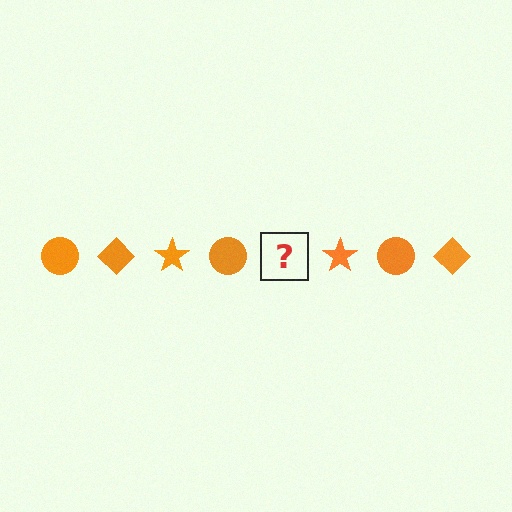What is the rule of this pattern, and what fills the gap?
The rule is that the pattern cycles through circle, diamond, star shapes in orange. The gap should be filled with an orange diamond.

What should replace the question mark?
The question mark should be replaced with an orange diamond.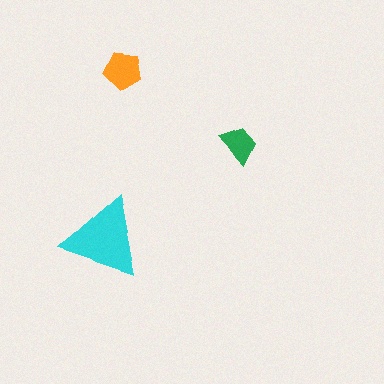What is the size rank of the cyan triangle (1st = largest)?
1st.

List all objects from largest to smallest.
The cyan triangle, the orange pentagon, the green trapezoid.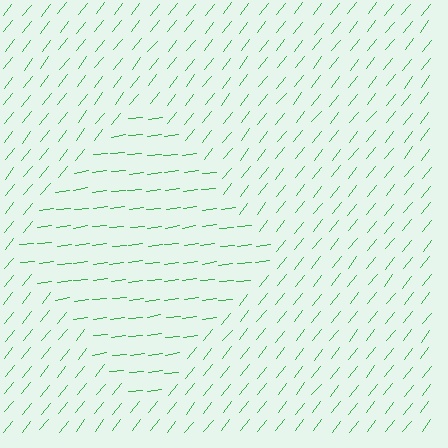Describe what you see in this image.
The image is filled with small green line segments. A diamond region in the image has lines oriented differently from the surrounding lines, creating a visible texture boundary.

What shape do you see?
I see a diamond.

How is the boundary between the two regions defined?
The boundary is defined purely by a change in line orientation (approximately 45 degrees difference). All lines are the same color and thickness.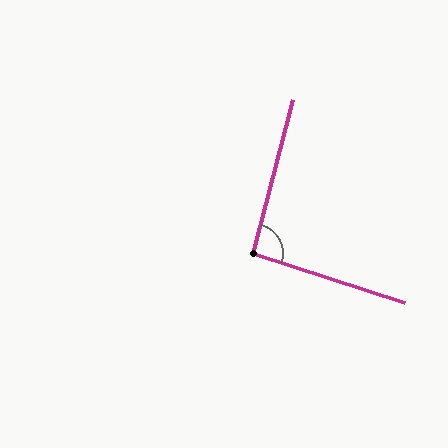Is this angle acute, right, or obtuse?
It is approximately a right angle.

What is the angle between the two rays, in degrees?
Approximately 93 degrees.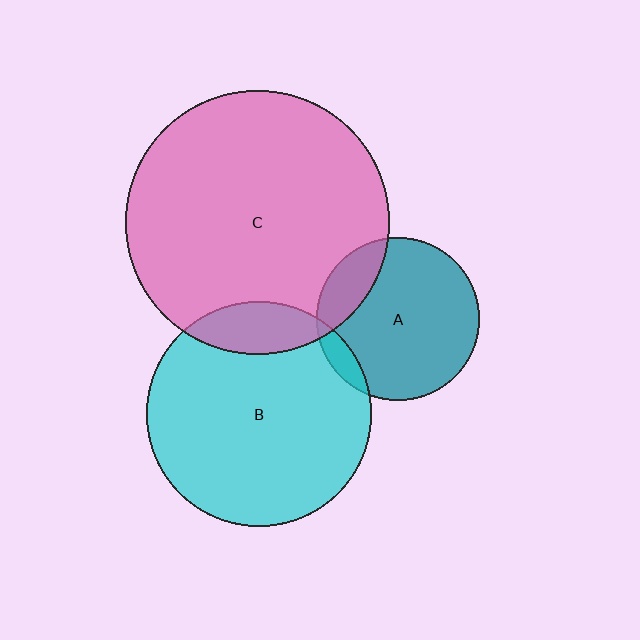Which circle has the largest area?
Circle C (pink).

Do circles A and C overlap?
Yes.